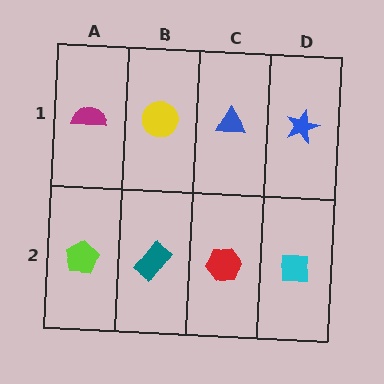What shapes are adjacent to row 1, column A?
A lime pentagon (row 2, column A), a yellow circle (row 1, column B).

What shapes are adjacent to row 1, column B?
A teal rectangle (row 2, column B), a magenta semicircle (row 1, column A), a blue triangle (row 1, column C).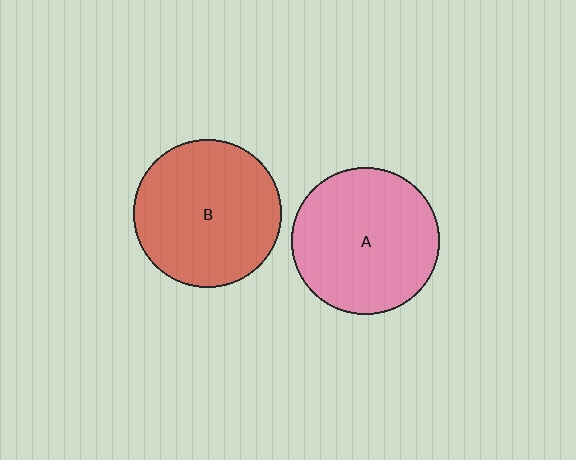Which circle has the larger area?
Circle B (red).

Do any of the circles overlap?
No, none of the circles overlap.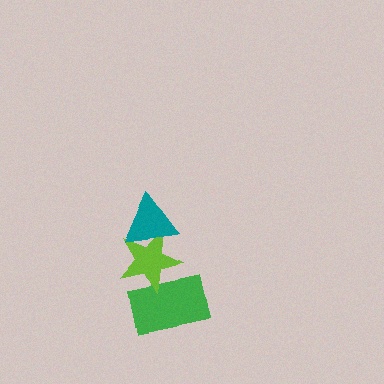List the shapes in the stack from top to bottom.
From top to bottom: the teal triangle, the lime star, the green rectangle.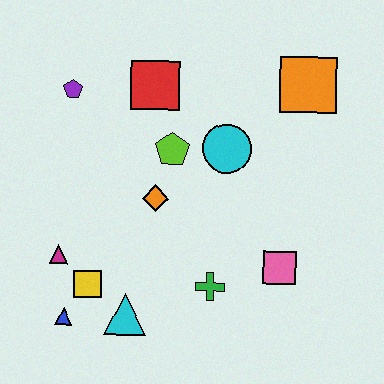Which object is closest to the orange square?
The cyan circle is closest to the orange square.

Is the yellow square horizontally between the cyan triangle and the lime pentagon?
No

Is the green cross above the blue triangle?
Yes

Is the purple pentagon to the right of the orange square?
No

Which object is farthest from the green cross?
The purple pentagon is farthest from the green cross.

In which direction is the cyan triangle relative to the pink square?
The cyan triangle is to the left of the pink square.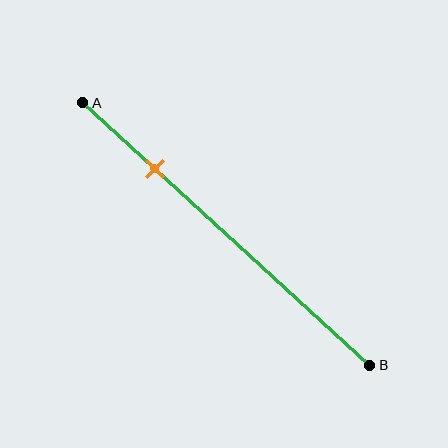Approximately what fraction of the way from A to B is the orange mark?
The orange mark is approximately 25% of the way from A to B.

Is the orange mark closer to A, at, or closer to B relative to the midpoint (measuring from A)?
The orange mark is closer to point A than the midpoint of segment AB.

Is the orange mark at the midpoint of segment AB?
No, the mark is at about 25% from A, not at the 50% midpoint.